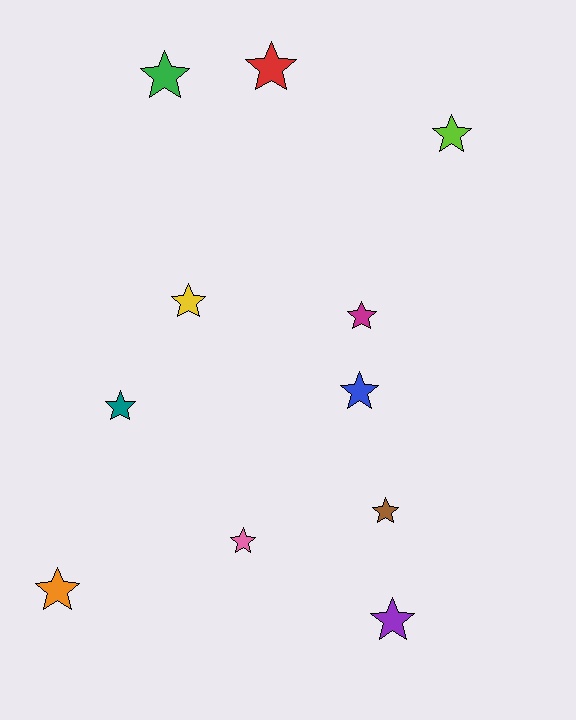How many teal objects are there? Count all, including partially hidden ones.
There is 1 teal object.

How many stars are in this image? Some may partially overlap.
There are 11 stars.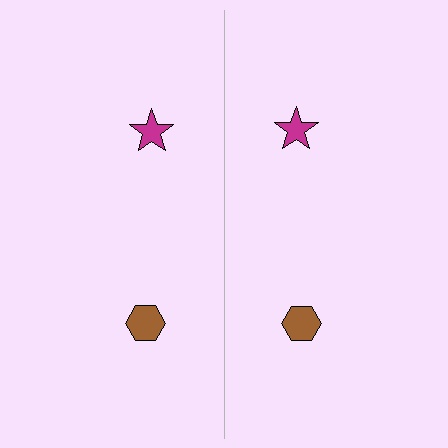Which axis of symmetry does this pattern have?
The pattern has a vertical axis of symmetry running through the center of the image.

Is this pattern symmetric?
Yes, this pattern has bilateral (reflection) symmetry.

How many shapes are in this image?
There are 4 shapes in this image.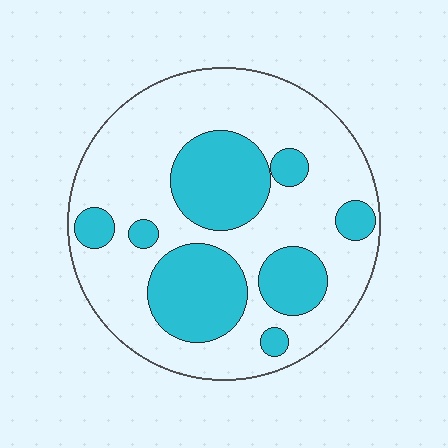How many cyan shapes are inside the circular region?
8.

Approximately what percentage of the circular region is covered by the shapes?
Approximately 30%.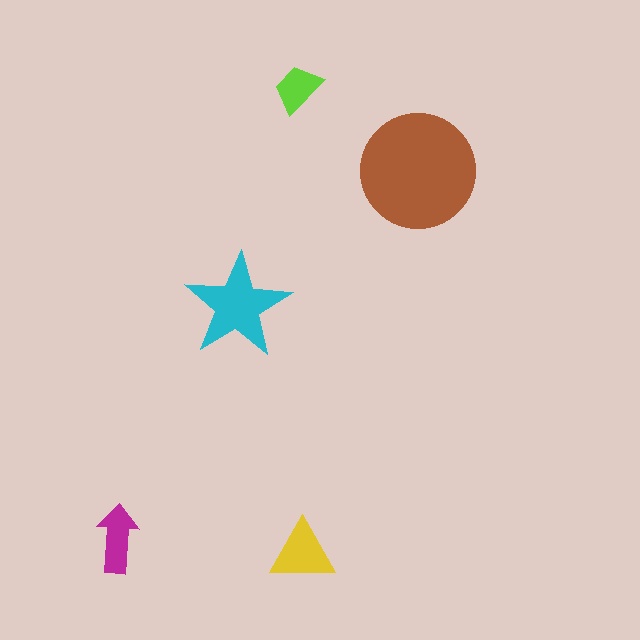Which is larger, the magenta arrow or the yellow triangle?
The yellow triangle.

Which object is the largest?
The brown circle.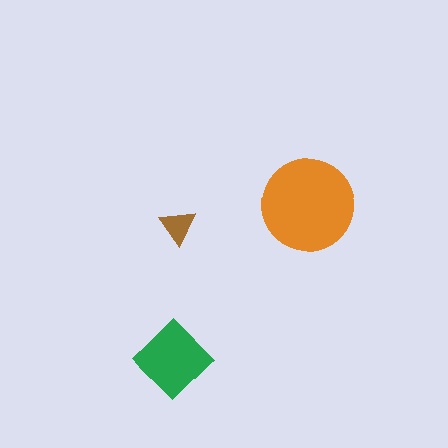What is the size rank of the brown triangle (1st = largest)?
3rd.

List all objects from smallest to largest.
The brown triangle, the green diamond, the orange circle.